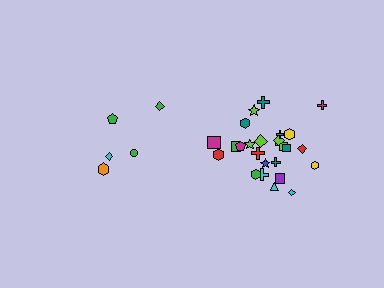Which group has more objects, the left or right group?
The right group.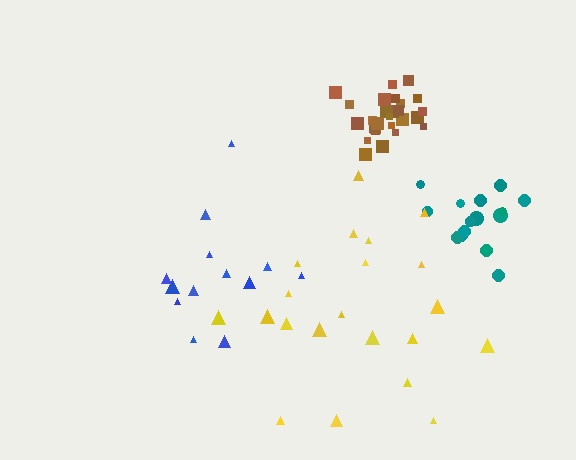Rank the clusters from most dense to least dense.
brown, teal, blue, yellow.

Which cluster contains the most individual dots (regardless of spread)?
Brown (33).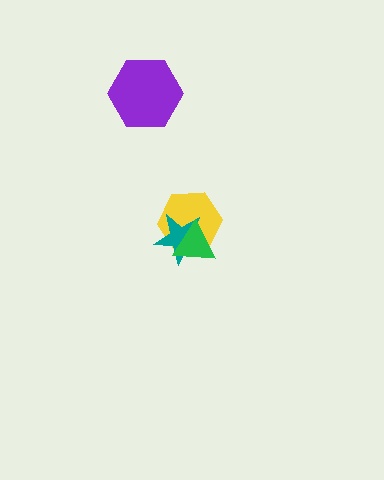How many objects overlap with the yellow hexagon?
2 objects overlap with the yellow hexagon.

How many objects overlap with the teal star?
2 objects overlap with the teal star.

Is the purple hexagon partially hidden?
No, no other shape covers it.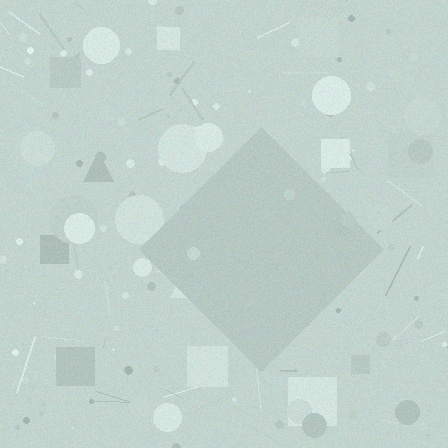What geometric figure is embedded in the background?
A diamond is embedded in the background.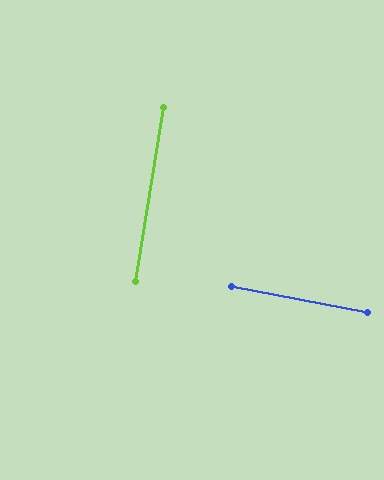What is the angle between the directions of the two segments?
Approximately 89 degrees.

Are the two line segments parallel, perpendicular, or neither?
Perpendicular — they meet at approximately 89°.